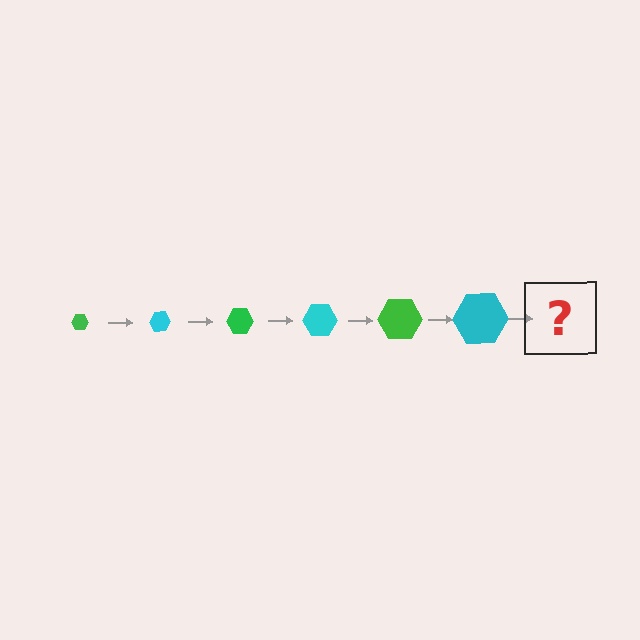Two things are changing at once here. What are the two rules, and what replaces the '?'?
The two rules are that the hexagon grows larger each step and the color cycles through green and cyan. The '?' should be a green hexagon, larger than the previous one.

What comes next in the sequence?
The next element should be a green hexagon, larger than the previous one.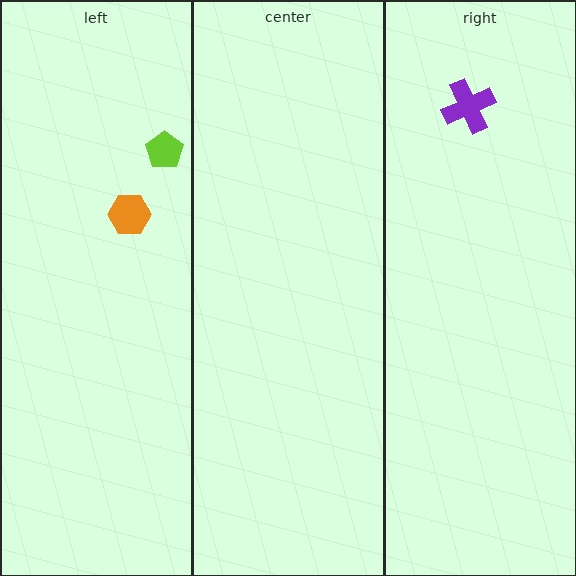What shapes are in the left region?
The lime pentagon, the orange hexagon.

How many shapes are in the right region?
1.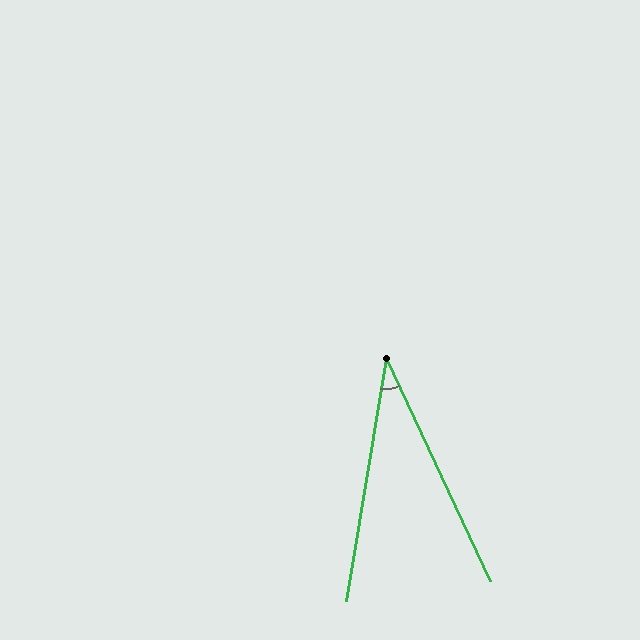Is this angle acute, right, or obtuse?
It is acute.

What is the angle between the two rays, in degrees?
Approximately 34 degrees.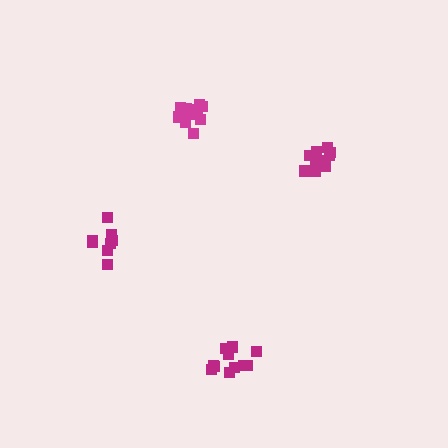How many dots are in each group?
Group 1: 8 dots, Group 2: 13 dots, Group 3: 11 dots, Group 4: 10 dots (42 total).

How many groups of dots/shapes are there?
There are 4 groups.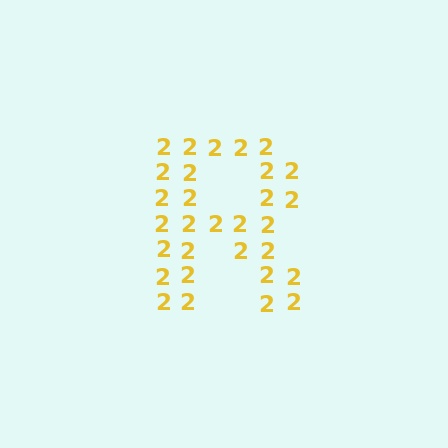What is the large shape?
The large shape is the letter R.